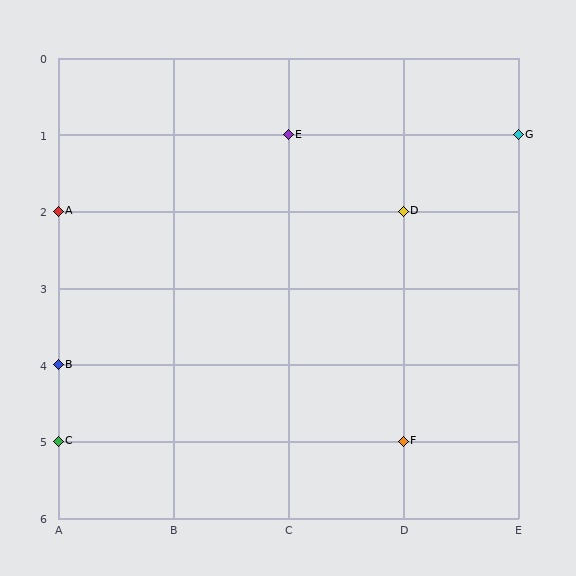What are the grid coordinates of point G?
Point G is at grid coordinates (E, 1).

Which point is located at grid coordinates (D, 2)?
Point D is at (D, 2).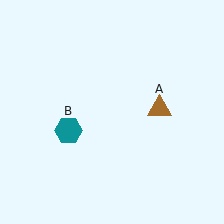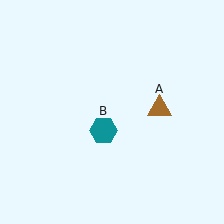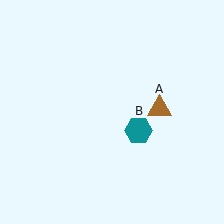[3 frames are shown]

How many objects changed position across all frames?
1 object changed position: teal hexagon (object B).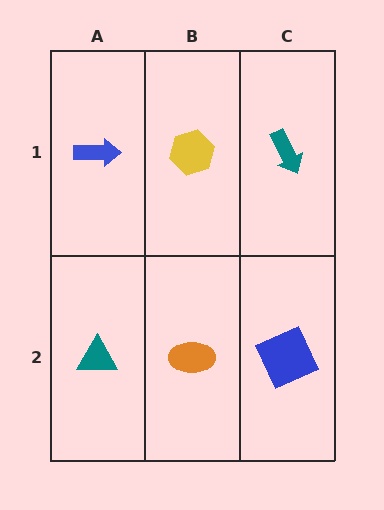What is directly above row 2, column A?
A blue arrow.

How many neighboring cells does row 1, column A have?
2.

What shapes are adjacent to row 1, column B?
An orange ellipse (row 2, column B), a blue arrow (row 1, column A), a teal arrow (row 1, column C).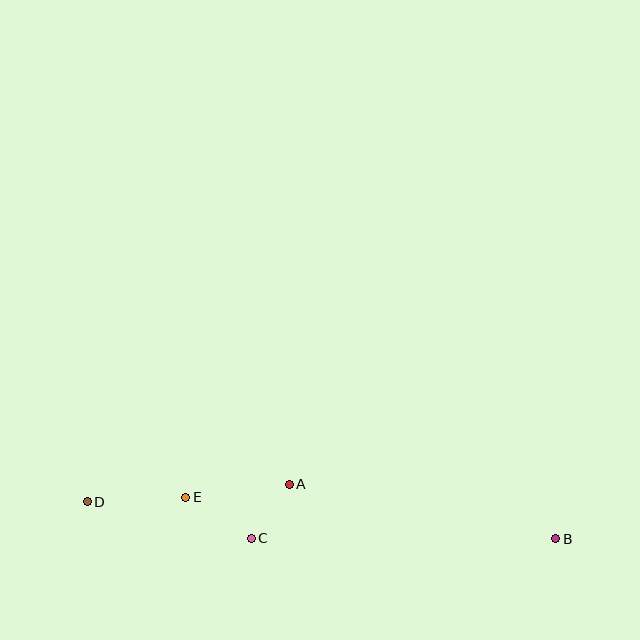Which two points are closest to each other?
Points A and C are closest to each other.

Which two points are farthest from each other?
Points B and D are farthest from each other.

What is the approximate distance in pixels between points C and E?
The distance between C and E is approximately 77 pixels.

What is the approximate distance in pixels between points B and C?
The distance between B and C is approximately 304 pixels.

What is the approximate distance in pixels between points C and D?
The distance between C and D is approximately 168 pixels.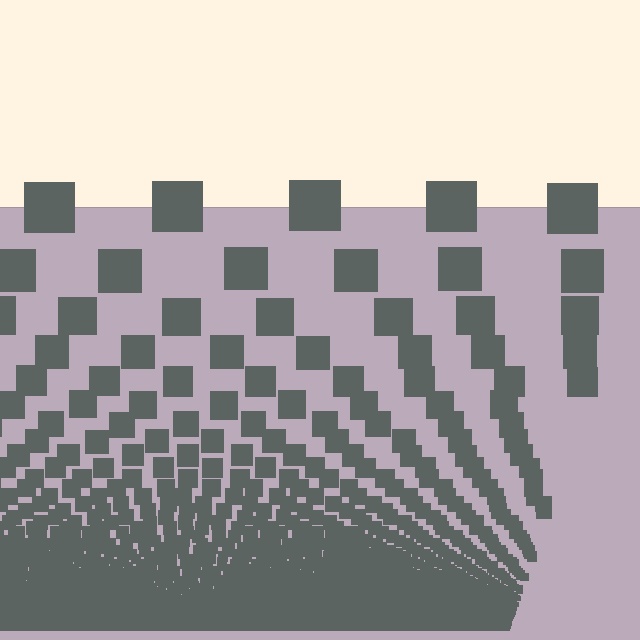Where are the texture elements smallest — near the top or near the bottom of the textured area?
Near the bottom.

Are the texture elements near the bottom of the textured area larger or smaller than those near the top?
Smaller. The gradient is inverted — elements near the bottom are smaller and denser.